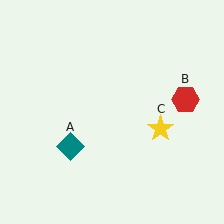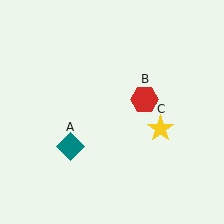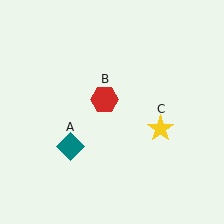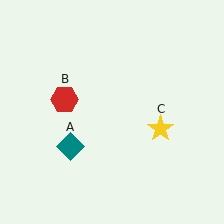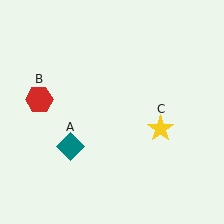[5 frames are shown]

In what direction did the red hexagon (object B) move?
The red hexagon (object B) moved left.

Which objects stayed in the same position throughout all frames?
Teal diamond (object A) and yellow star (object C) remained stationary.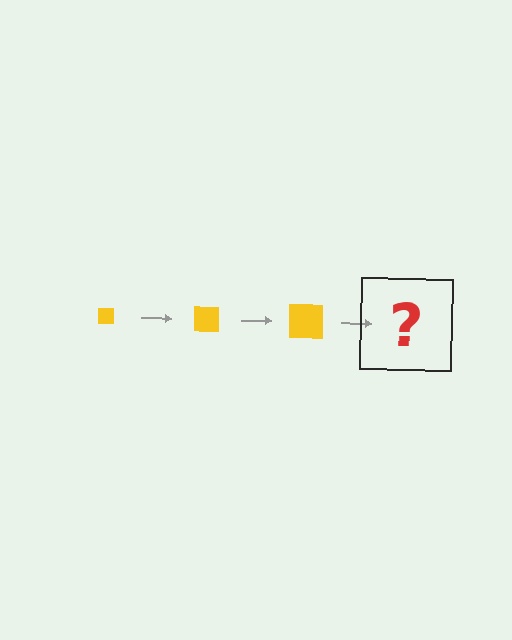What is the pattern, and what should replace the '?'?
The pattern is that the square gets progressively larger each step. The '?' should be a yellow square, larger than the previous one.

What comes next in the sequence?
The next element should be a yellow square, larger than the previous one.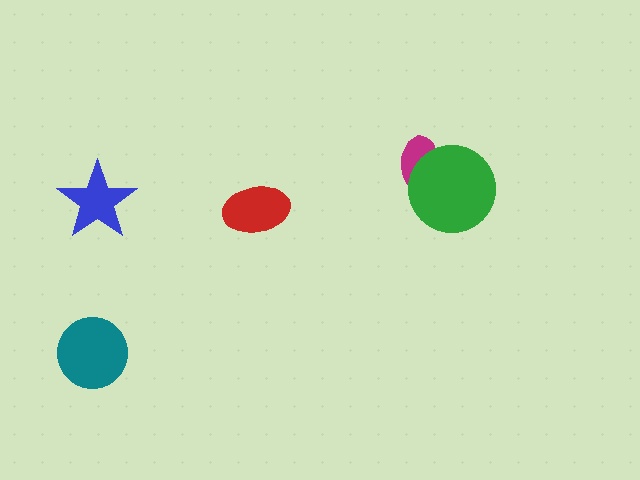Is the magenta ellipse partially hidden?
Yes, it is partially covered by another shape.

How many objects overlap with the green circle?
1 object overlaps with the green circle.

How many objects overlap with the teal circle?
0 objects overlap with the teal circle.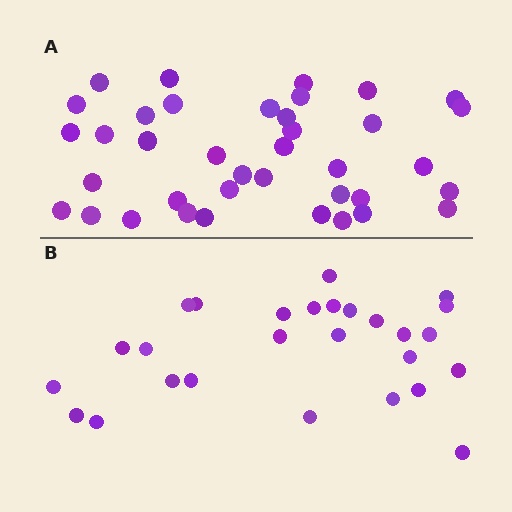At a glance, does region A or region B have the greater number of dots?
Region A (the top region) has more dots.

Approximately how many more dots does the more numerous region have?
Region A has roughly 12 or so more dots than region B.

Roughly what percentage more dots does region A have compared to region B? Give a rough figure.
About 40% more.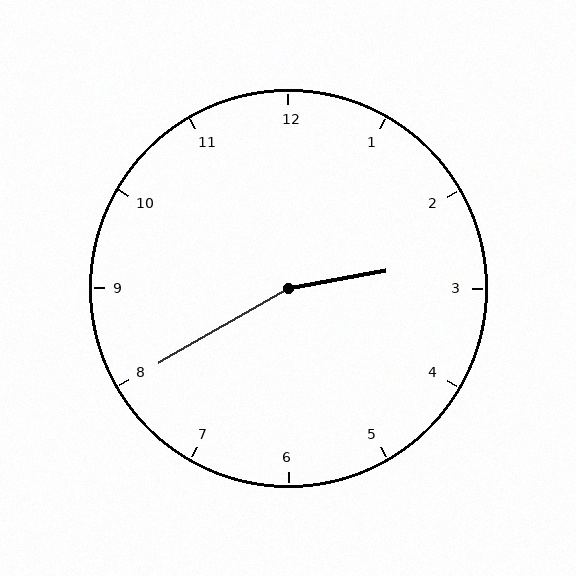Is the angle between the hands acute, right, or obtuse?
It is obtuse.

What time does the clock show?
2:40.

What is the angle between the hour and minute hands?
Approximately 160 degrees.